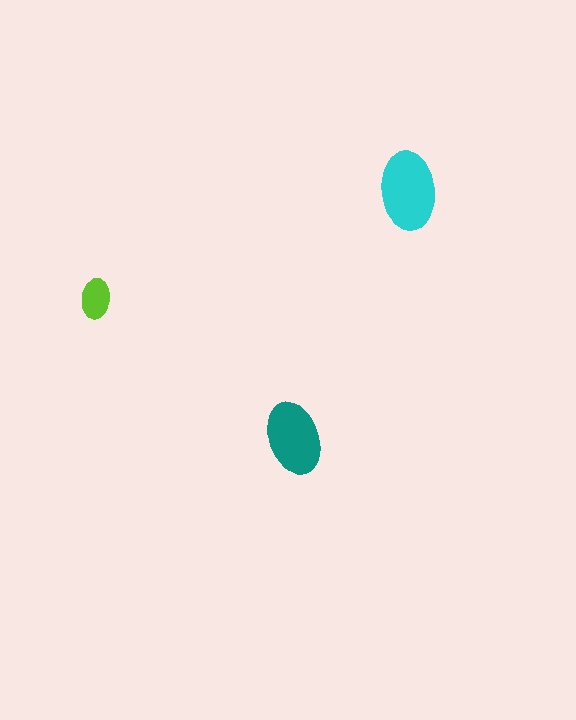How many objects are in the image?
There are 3 objects in the image.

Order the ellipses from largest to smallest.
the cyan one, the teal one, the lime one.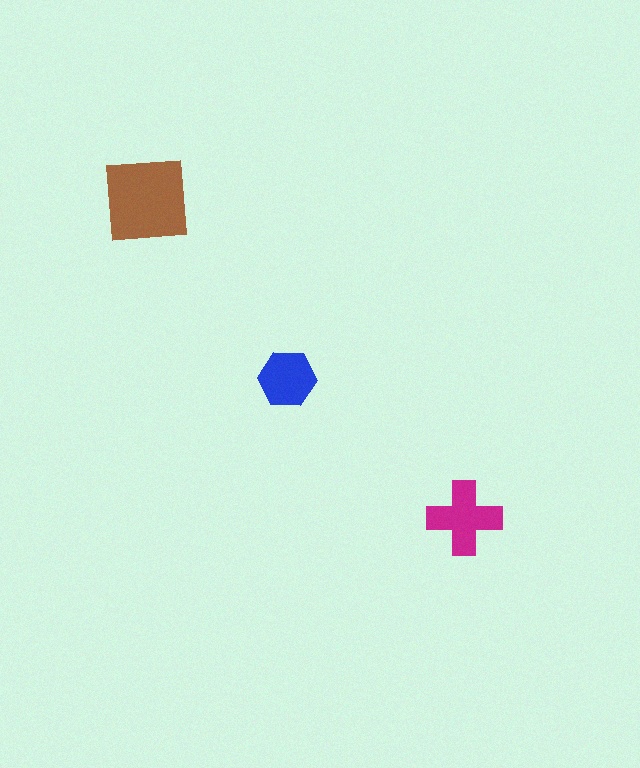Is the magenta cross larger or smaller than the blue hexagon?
Larger.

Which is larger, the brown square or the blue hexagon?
The brown square.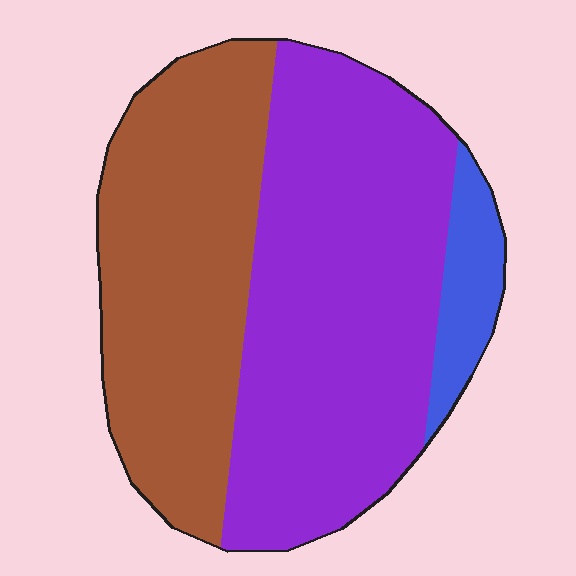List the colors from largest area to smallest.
From largest to smallest: purple, brown, blue.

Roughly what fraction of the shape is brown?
Brown covers 39% of the shape.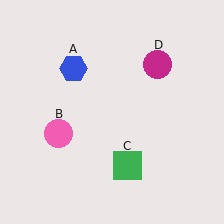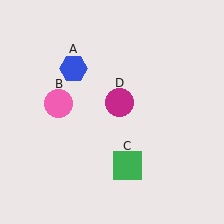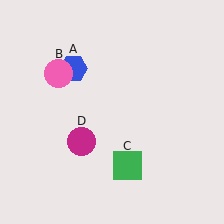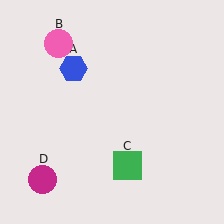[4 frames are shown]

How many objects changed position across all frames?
2 objects changed position: pink circle (object B), magenta circle (object D).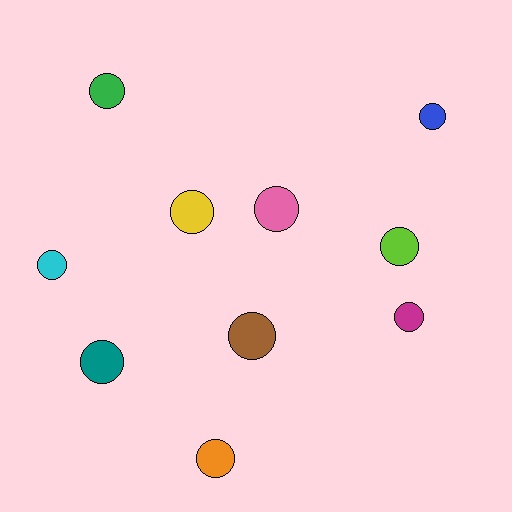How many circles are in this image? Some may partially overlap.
There are 10 circles.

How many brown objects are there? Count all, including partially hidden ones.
There is 1 brown object.